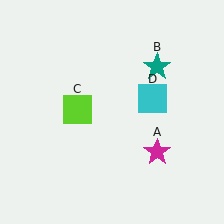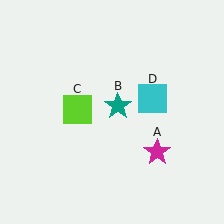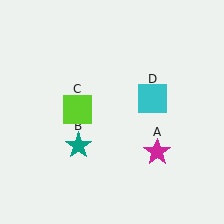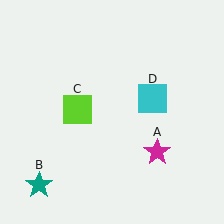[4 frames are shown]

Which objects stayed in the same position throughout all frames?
Magenta star (object A) and lime square (object C) and cyan square (object D) remained stationary.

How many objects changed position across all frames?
1 object changed position: teal star (object B).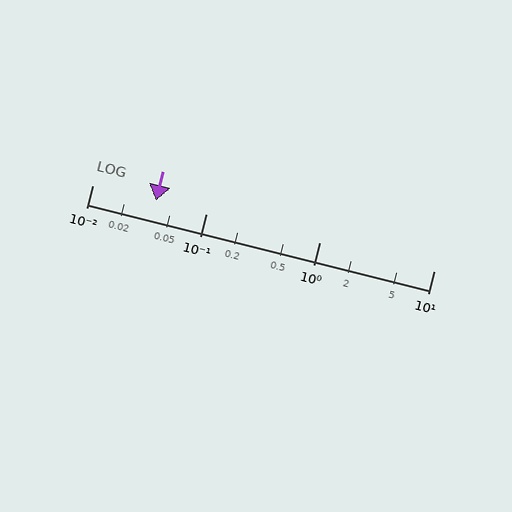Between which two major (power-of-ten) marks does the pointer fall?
The pointer is between 0.01 and 0.1.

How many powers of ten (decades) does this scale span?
The scale spans 3 decades, from 0.01 to 10.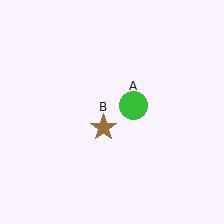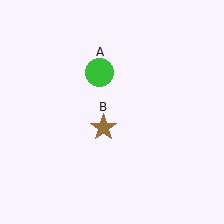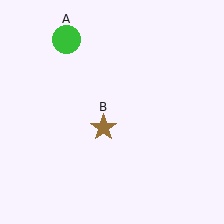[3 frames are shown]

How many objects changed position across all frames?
1 object changed position: green circle (object A).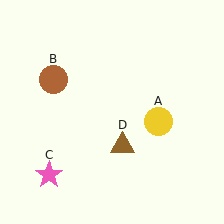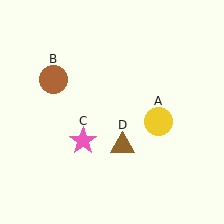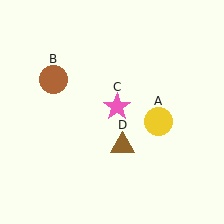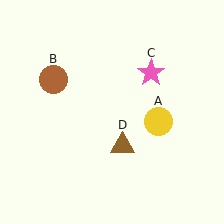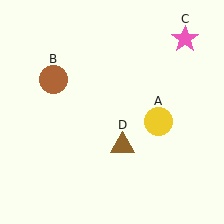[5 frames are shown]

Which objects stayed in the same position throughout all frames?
Yellow circle (object A) and brown circle (object B) and brown triangle (object D) remained stationary.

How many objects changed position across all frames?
1 object changed position: pink star (object C).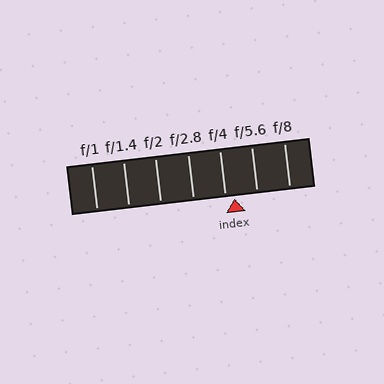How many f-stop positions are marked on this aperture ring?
There are 7 f-stop positions marked.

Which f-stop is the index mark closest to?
The index mark is closest to f/4.